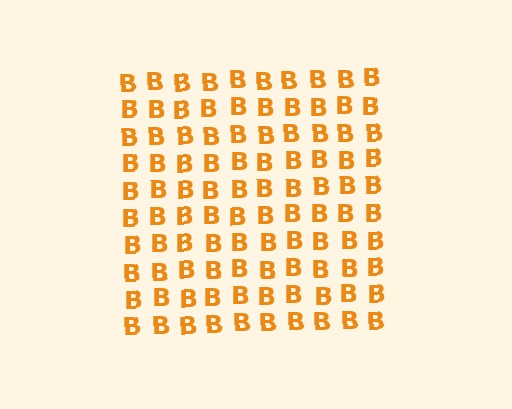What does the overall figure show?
The overall figure shows a square.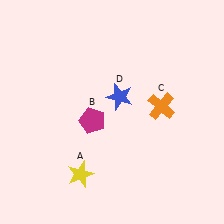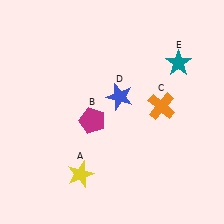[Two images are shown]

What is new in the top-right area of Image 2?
A teal star (E) was added in the top-right area of Image 2.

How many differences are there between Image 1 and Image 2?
There is 1 difference between the two images.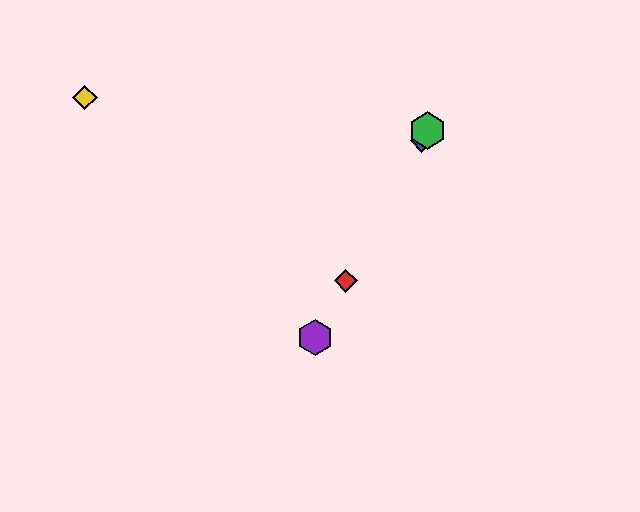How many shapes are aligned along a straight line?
4 shapes (the red diamond, the blue diamond, the green hexagon, the purple hexagon) are aligned along a straight line.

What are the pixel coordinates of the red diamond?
The red diamond is at (346, 281).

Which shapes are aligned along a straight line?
The red diamond, the blue diamond, the green hexagon, the purple hexagon are aligned along a straight line.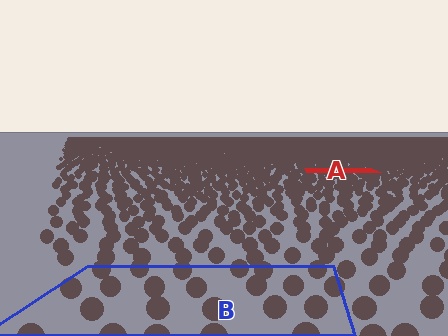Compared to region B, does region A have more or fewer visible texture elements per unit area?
Region A has more texture elements per unit area — they are packed more densely because it is farther away.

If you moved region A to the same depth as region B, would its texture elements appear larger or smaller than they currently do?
They would appear larger. At a closer depth, the same texture elements are projected at a bigger on-screen size.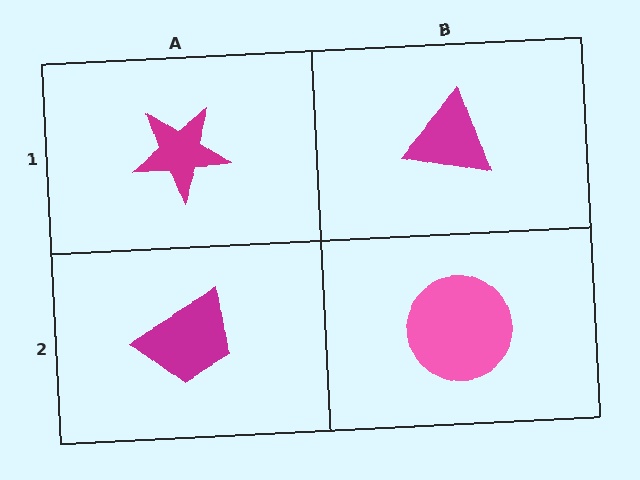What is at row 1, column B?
A magenta triangle.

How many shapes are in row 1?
2 shapes.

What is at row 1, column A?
A magenta star.